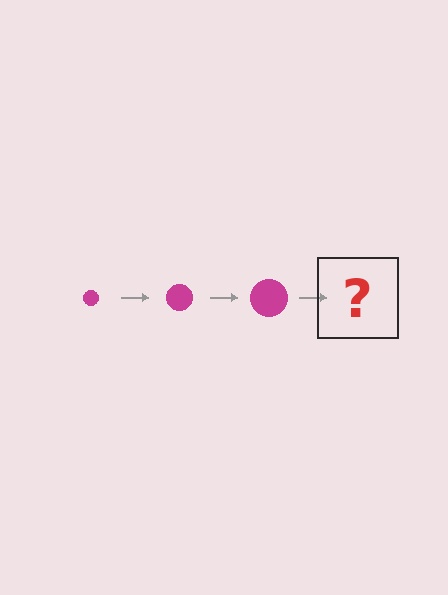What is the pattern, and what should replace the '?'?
The pattern is that the circle gets progressively larger each step. The '?' should be a magenta circle, larger than the previous one.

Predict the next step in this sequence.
The next step is a magenta circle, larger than the previous one.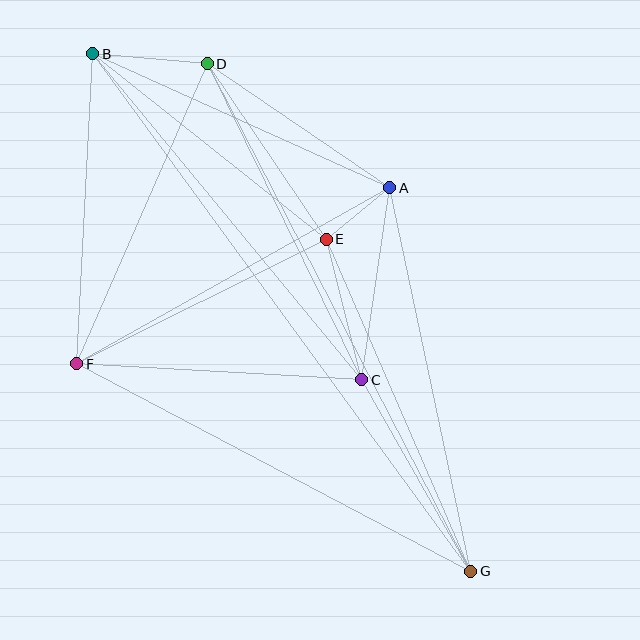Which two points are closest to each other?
Points A and E are closest to each other.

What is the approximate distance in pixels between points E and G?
The distance between E and G is approximately 362 pixels.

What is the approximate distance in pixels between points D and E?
The distance between D and E is approximately 212 pixels.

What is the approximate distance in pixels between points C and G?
The distance between C and G is approximately 220 pixels.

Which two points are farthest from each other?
Points B and G are farthest from each other.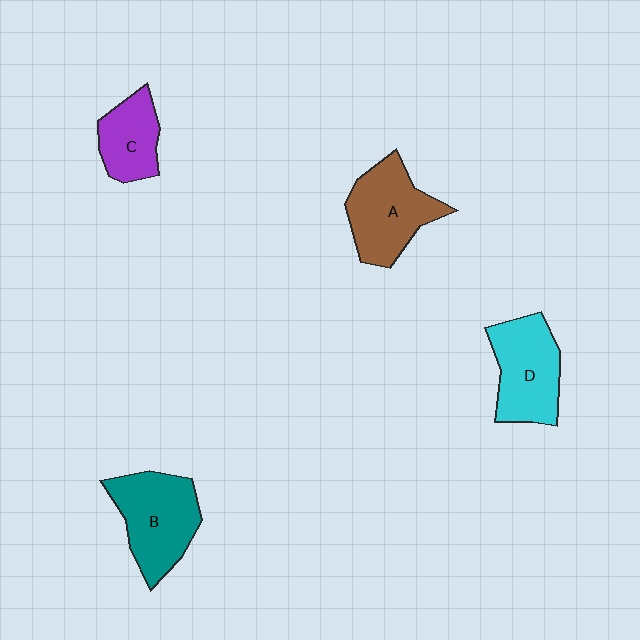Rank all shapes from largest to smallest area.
From largest to smallest: B (teal), A (brown), D (cyan), C (purple).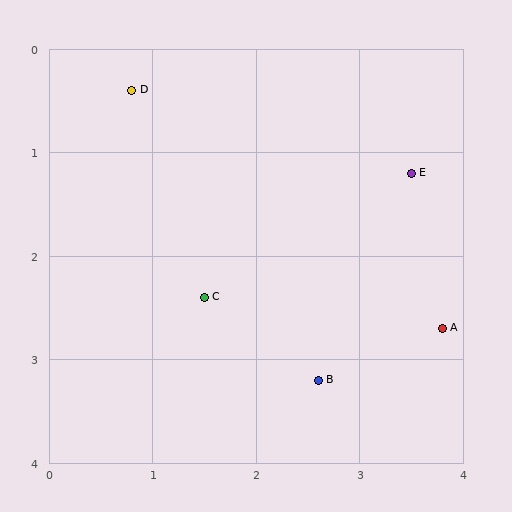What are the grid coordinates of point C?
Point C is at approximately (1.5, 2.4).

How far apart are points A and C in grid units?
Points A and C are about 2.3 grid units apart.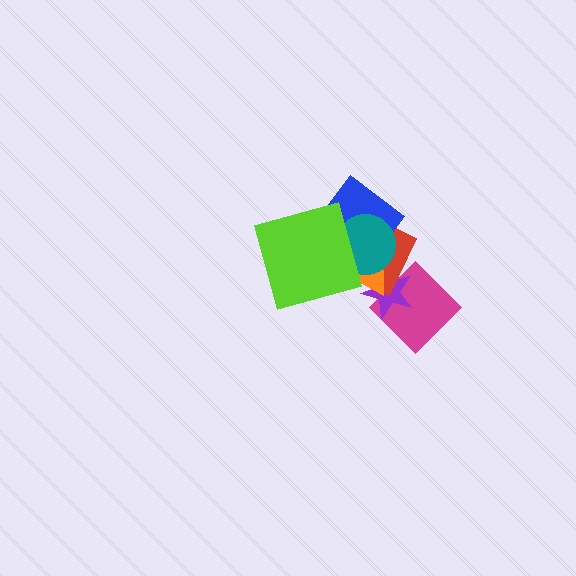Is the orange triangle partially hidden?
Yes, it is partially covered by another shape.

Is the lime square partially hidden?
No, no other shape covers it.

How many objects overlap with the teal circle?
4 objects overlap with the teal circle.